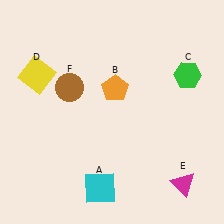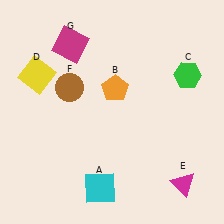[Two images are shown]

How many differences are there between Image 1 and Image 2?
There is 1 difference between the two images.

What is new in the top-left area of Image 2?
A magenta square (G) was added in the top-left area of Image 2.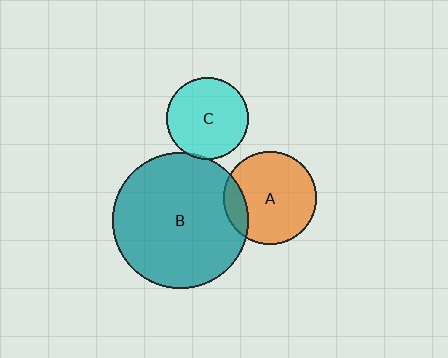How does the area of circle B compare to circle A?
Approximately 2.2 times.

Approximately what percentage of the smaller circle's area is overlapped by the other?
Approximately 15%.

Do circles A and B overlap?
Yes.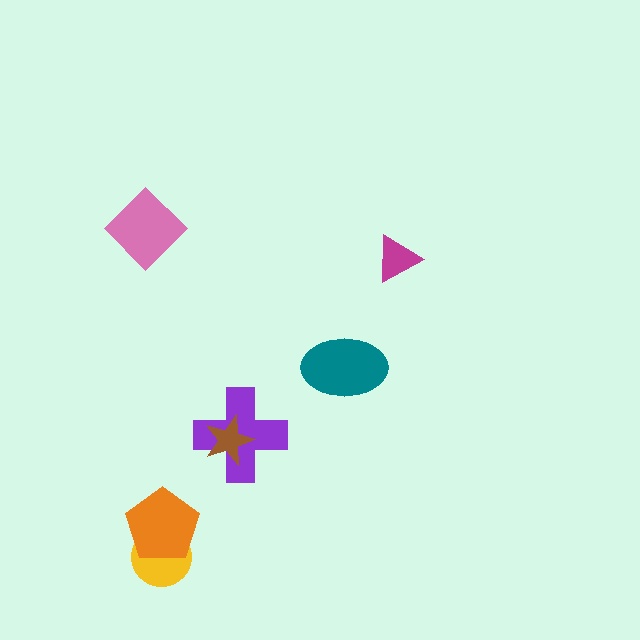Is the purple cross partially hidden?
Yes, it is partially covered by another shape.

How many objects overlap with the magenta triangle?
0 objects overlap with the magenta triangle.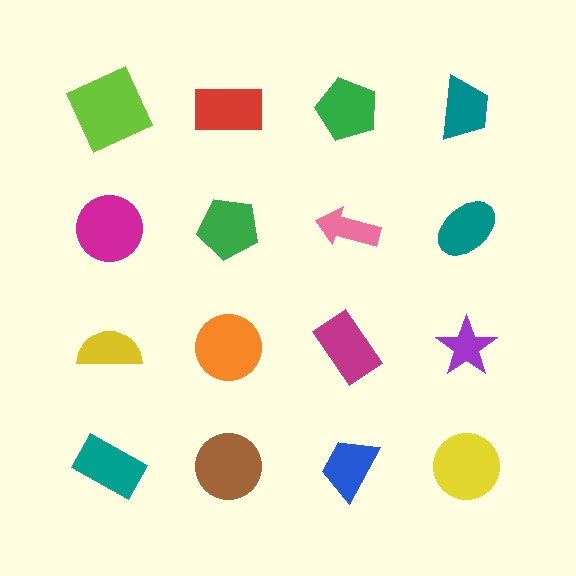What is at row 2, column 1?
A magenta circle.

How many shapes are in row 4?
4 shapes.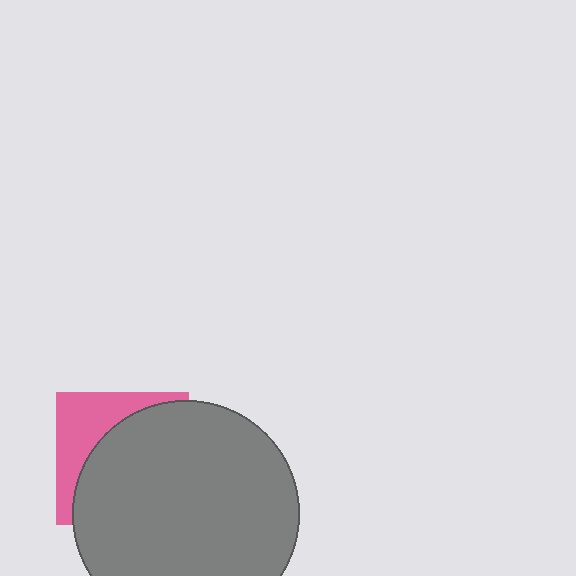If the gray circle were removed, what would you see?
You would see the complete pink square.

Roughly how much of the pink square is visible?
A small part of it is visible (roughly 33%).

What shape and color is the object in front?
The object in front is a gray circle.